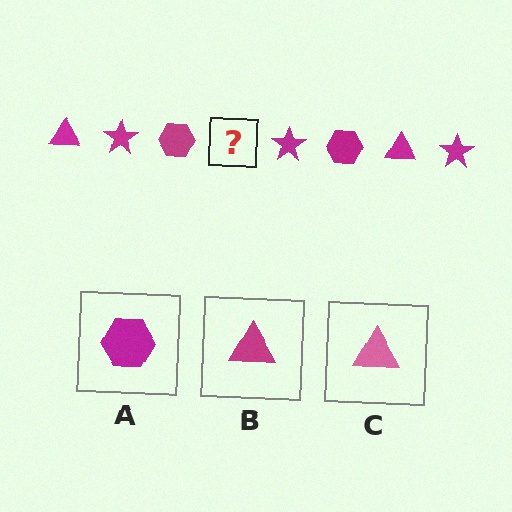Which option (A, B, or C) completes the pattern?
B.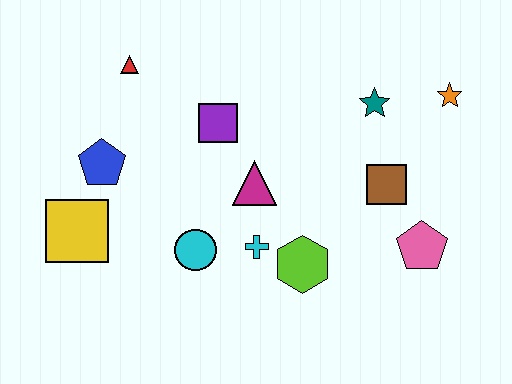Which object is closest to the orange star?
The teal star is closest to the orange star.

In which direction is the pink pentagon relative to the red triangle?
The pink pentagon is to the right of the red triangle.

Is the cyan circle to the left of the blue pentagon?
No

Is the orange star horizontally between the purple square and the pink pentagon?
No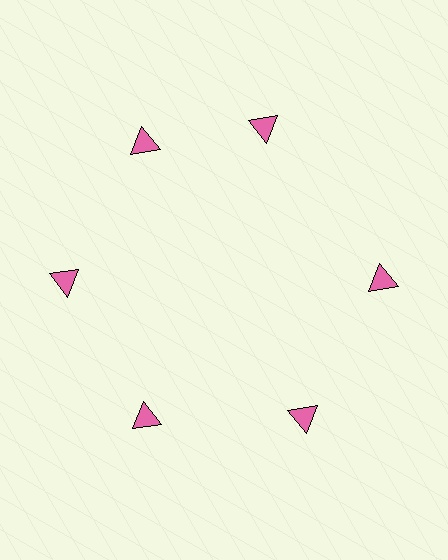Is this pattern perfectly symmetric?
No. The 6 pink triangles are arranged in a ring, but one element near the 1 o'clock position is rotated out of alignment along the ring, breaking the 6-fold rotational symmetry.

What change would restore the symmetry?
The symmetry would be restored by rotating it back into even spacing with its neighbors so that all 6 triangles sit at equal angles and equal distance from the center.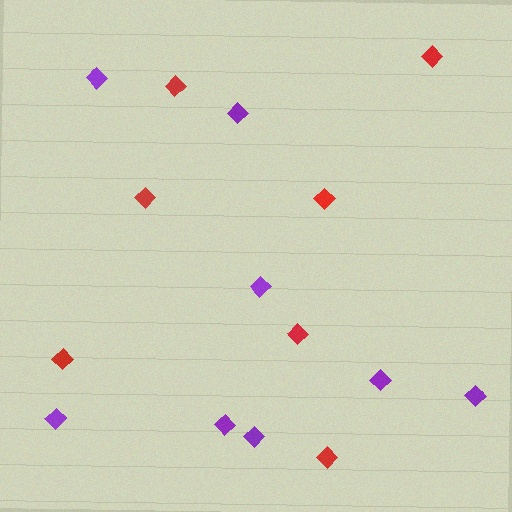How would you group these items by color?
There are 2 groups: one group of purple diamonds (8) and one group of red diamonds (7).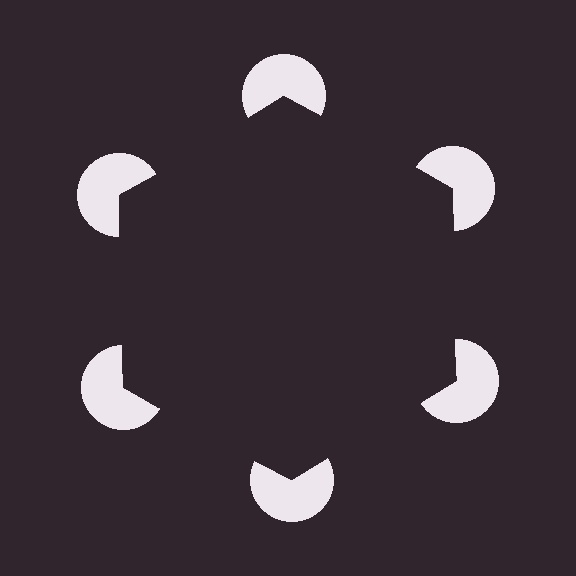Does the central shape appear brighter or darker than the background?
It typically appears slightly darker than the background, even though no actual brightness change is drawn.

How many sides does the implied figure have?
6 sides.